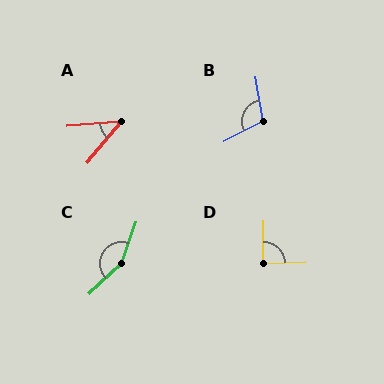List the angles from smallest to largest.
A (46°), D (88°), B (107°), C (152°).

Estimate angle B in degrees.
Approximately 107 degrees.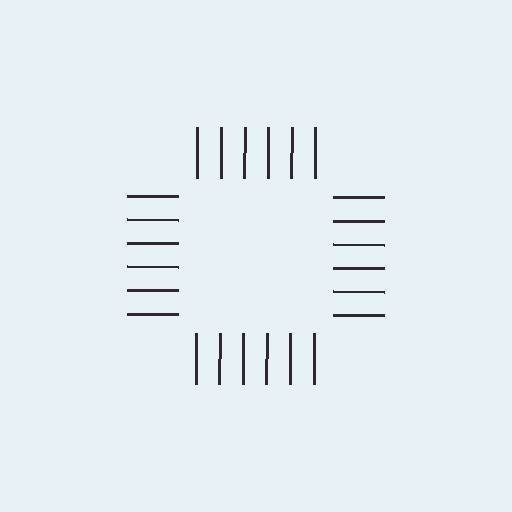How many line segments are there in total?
24 — 6 along each of the 4 edges.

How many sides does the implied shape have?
4 sides — the line-ends trace a square.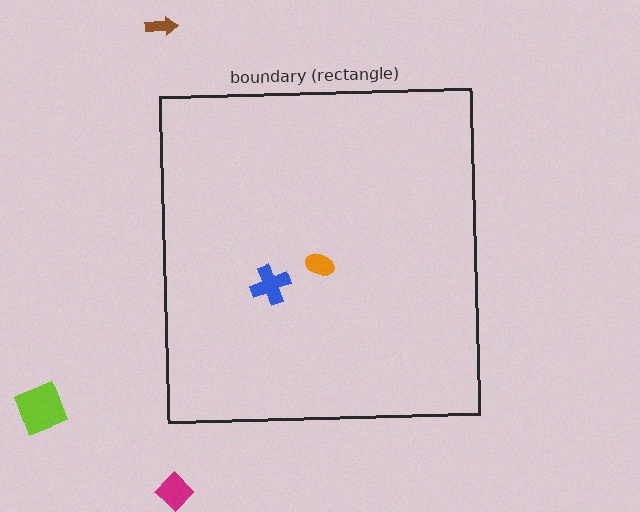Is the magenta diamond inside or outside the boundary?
Outside.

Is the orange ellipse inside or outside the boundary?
Inside.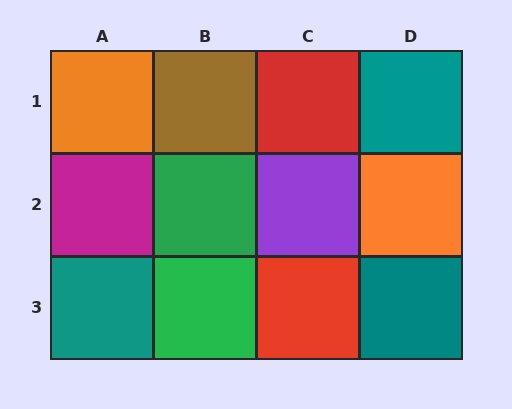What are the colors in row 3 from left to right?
Teal, green, red, teal.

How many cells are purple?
1 cell is purple.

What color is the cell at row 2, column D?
Orange.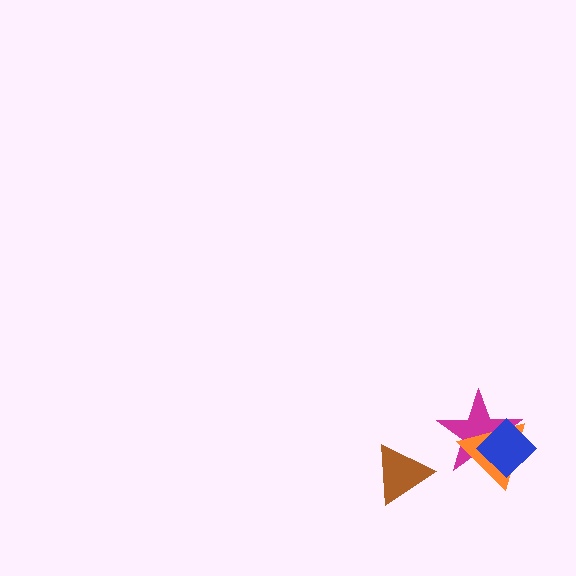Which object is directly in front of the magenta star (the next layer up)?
The orange triangle is directly in front of the magenta star.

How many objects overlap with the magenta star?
2 objects overlap with the magenta star.